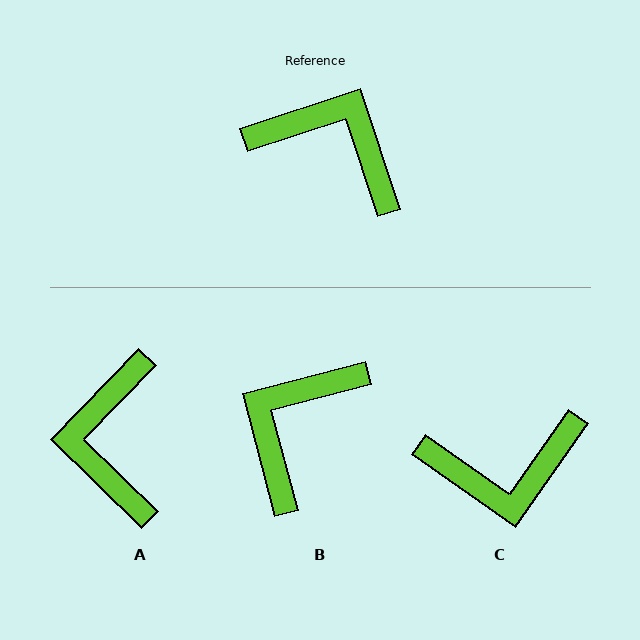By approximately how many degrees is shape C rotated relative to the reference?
Approximately 143 degrees clockwise.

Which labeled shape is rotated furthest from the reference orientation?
C, about 143 degrees away.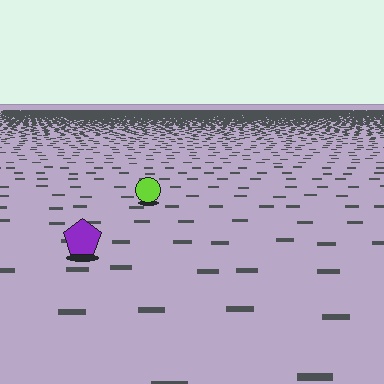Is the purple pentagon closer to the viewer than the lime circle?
Yes. The purple pentagon is closer — you can tell from the texture gradient: the ground texture is coarser near it.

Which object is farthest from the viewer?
The lime circle is farthest from the viewer. It appears smaller and the ground texture around it is denser.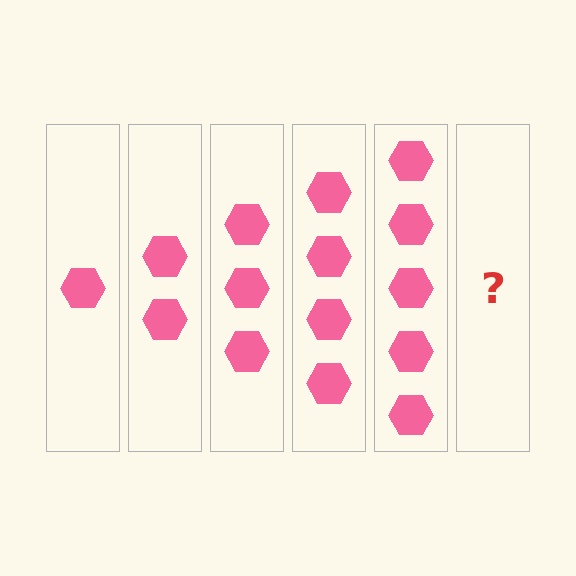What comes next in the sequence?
The next element should be 6 hexagons.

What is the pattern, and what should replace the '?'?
The pattern is that each step adds one more hexagon. The '?' should be 6 hexagons.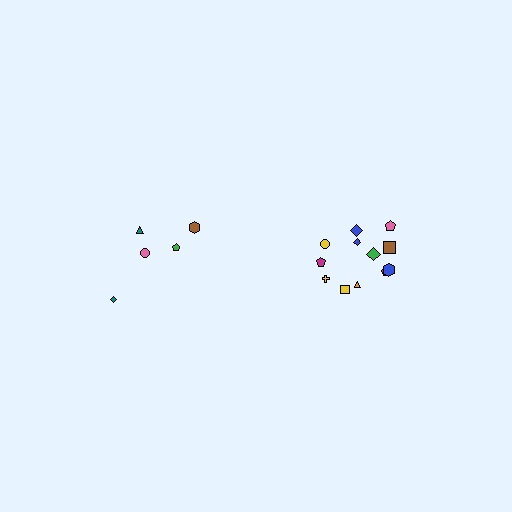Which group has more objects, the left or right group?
The right group.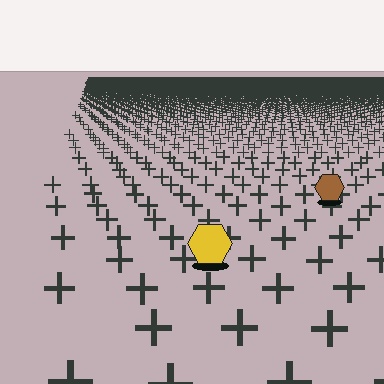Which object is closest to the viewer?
The yellow hexagon is closest. The texture marks near it are larger and more spread out.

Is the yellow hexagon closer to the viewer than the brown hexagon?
Yes. The yellow hexagon is closer — you can tell from the texture gradient: the ground texture is coarser near it.